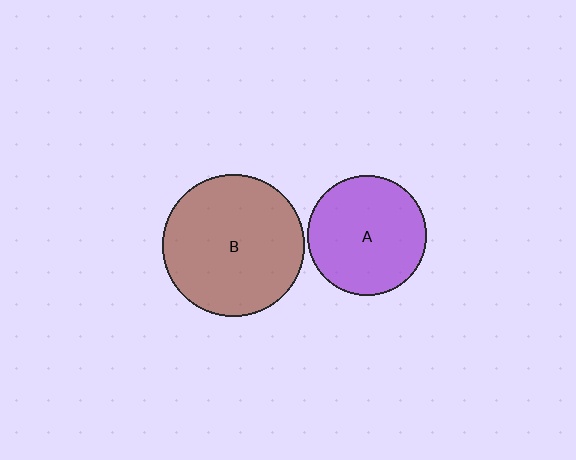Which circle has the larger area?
Circle B (brown).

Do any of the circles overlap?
No, none of the circles overlap.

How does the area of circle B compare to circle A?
Approximately 1.4 times.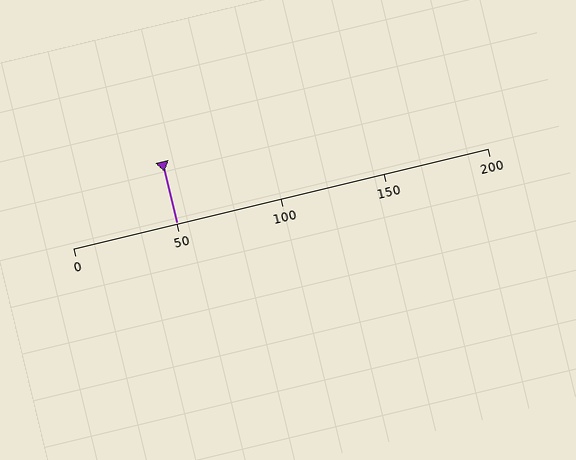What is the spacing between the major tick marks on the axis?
The major ticks are spaced 50 apart.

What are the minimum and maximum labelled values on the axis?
The axis runs from 0 to 200.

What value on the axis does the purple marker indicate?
The marker indicates approximately 50.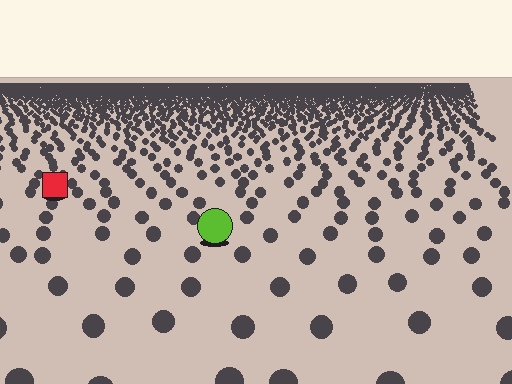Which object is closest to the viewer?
The lime circle is closest. The texture marks near it are larger and more spread out.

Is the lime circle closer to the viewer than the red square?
Yes. The lime circle is closer — you can tell from the texture gradient: the ground texture is coarser near it.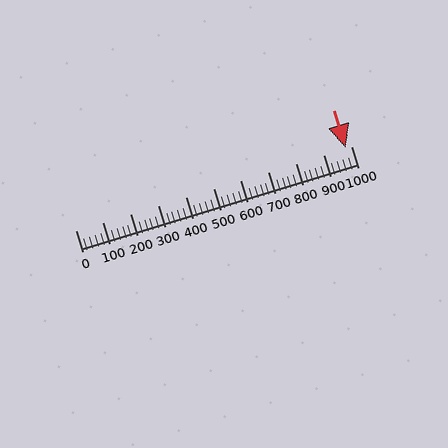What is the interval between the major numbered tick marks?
The major tick marks are spaced 100 units apart.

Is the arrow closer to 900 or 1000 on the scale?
The arrow is closer to 1000.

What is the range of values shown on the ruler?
The ruler shows values from 0 to 1000.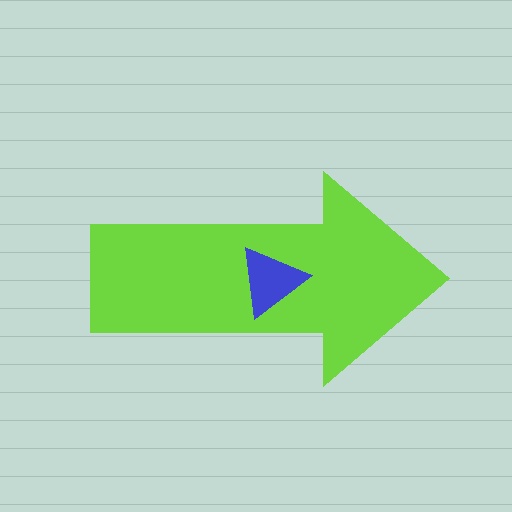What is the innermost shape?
The blue triangle.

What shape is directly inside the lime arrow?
The blue triangle.